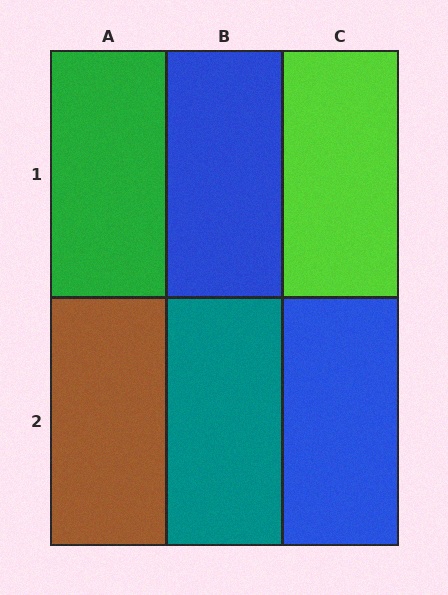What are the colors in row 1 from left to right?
Green, blue, lime.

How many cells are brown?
1 cell is brown.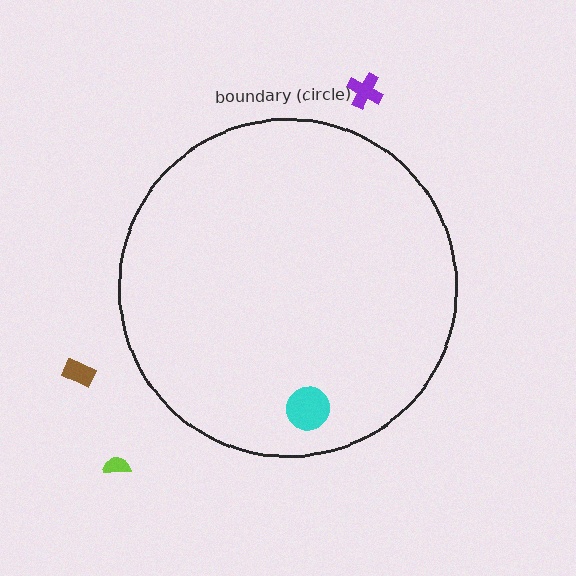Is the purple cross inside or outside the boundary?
Outside.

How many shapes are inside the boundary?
1 inside, 3 outside.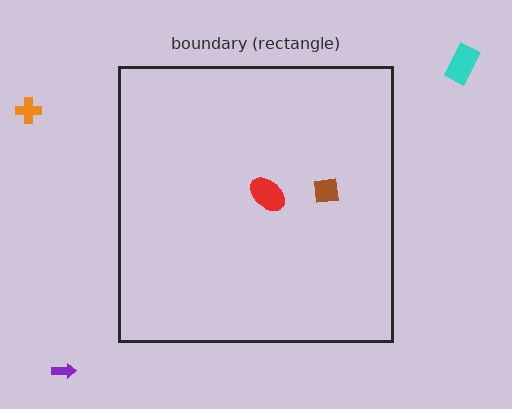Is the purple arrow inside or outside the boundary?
Outside.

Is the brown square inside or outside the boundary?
Inside.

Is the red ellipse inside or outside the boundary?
Inside.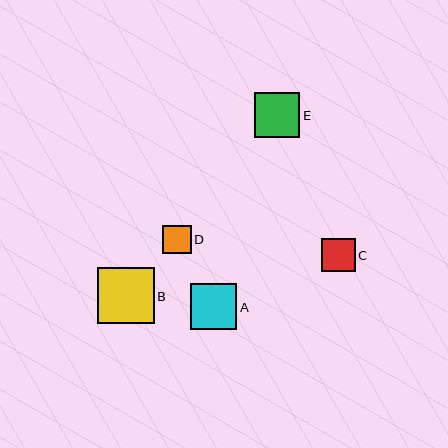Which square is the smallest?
Square D is the smallest with a size of approximately 28 pixels.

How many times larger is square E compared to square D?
Square E is approximately 1.6 times the size of square D.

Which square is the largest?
Square B is the largest with a size of approximately 57 pixels.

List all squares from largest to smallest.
From largest to smallest: B, A, E, C, D.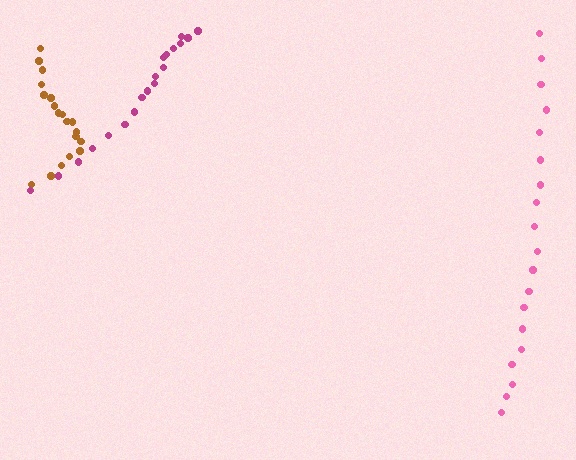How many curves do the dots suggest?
There are 3 distinct paths.